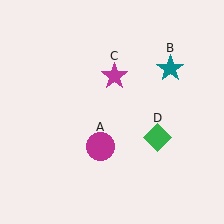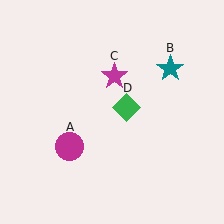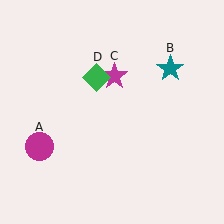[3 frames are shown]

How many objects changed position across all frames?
2 objects changed position: magenta circle (object A), green diamond (object D).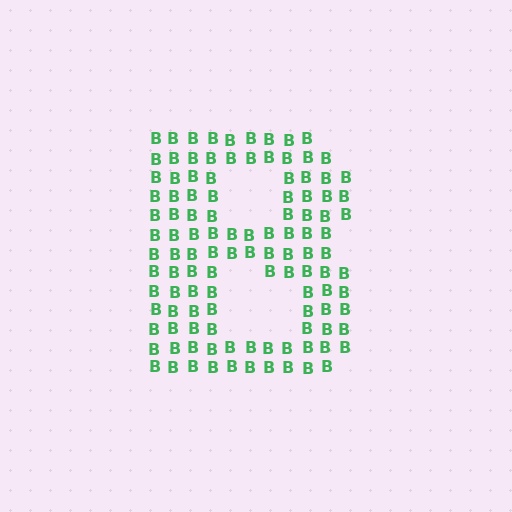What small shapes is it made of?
It is made of small letter B's.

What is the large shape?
The large shape is the letter B.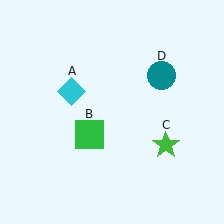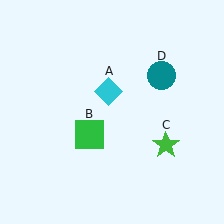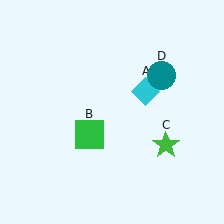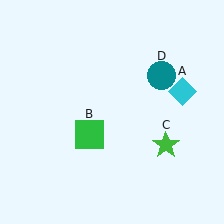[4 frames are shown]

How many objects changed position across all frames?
1 object changed position: cyan diamond (object A).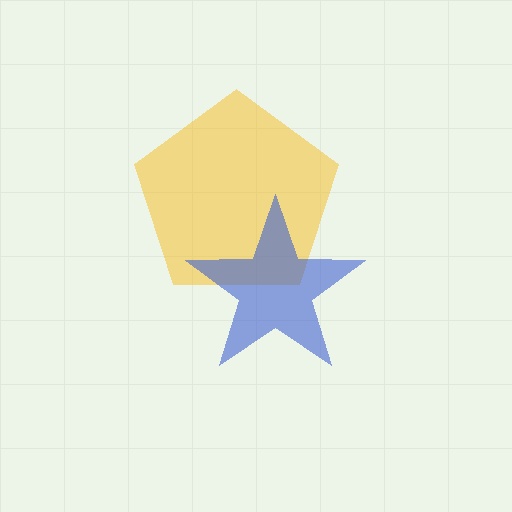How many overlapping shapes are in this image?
There are 2 overlapping shapes in the image.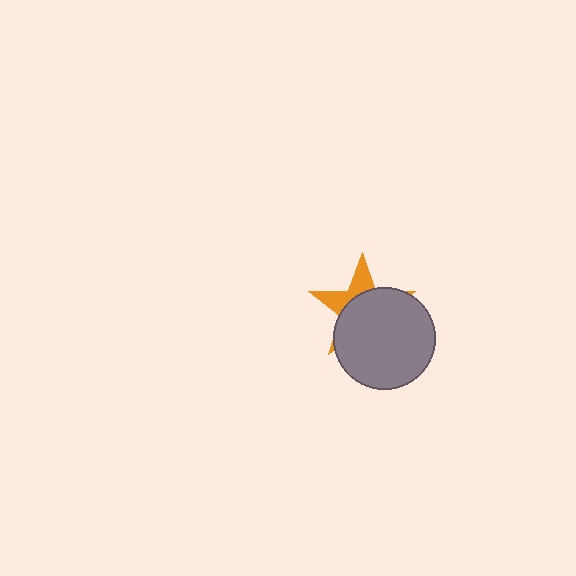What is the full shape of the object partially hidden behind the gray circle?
The partially hidden object is an orange star.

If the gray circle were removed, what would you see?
You would see the complete orange star.